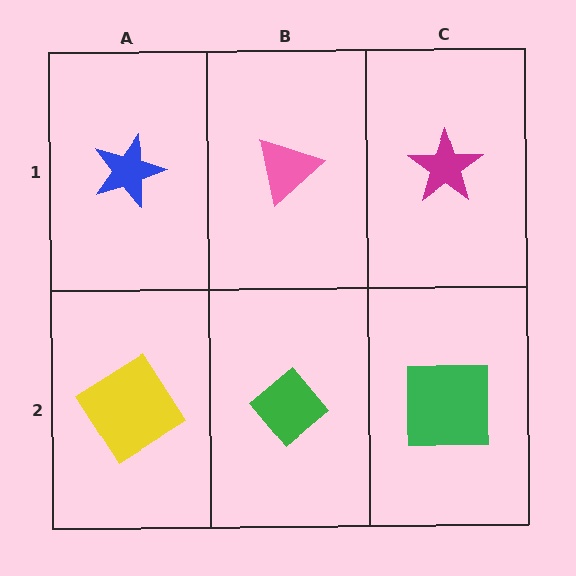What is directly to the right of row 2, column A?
A green diamond.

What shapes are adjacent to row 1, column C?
A green square (row 2, column C), a pink triangle (row 1, column B).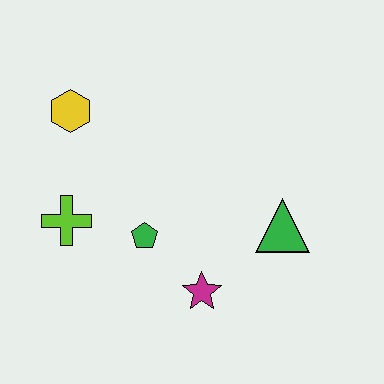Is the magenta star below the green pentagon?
Yes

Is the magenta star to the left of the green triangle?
Yes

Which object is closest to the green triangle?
The magenta star is closest to the green triangle.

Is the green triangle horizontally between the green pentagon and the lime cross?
No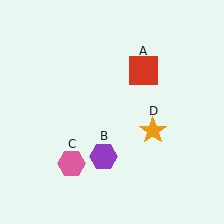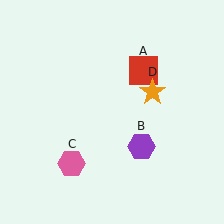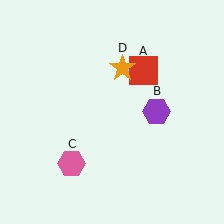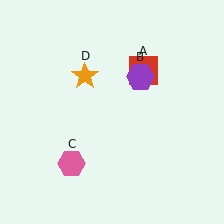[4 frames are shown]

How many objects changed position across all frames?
2 objects changed position: purple hexagon (object B), orange star (object D).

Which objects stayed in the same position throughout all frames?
Red square (object A) and pink hexagon (object C) remained stationary.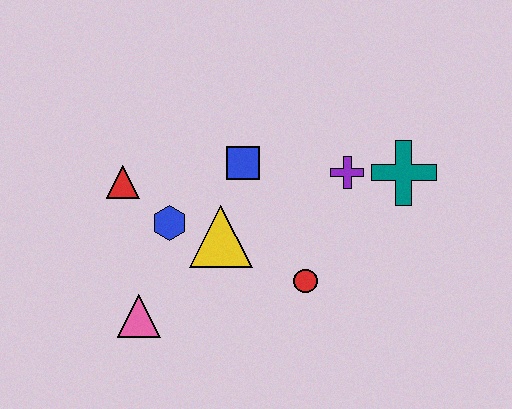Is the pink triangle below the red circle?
Yes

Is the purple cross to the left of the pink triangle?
No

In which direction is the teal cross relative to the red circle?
The teal cross is above the red circle.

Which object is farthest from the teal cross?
The pink triangle is farthest from the teal cross.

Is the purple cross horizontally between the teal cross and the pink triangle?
Yes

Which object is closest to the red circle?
The yellow triangle is closest to the red circle.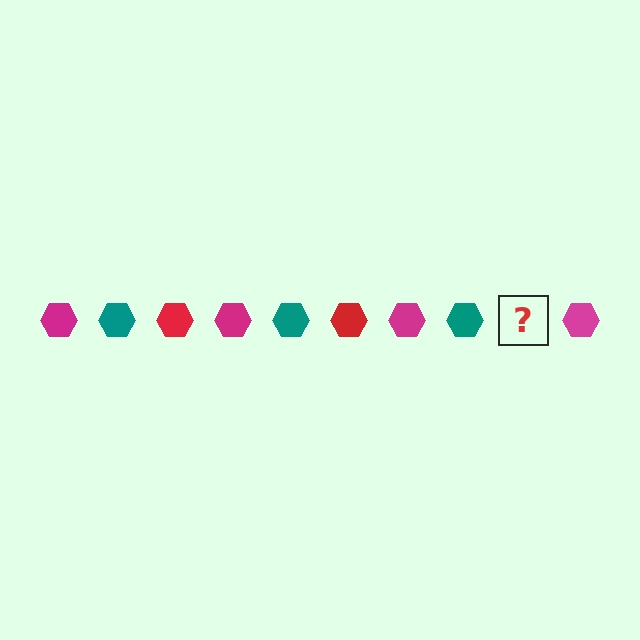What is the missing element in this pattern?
The missing element is a red hexagon.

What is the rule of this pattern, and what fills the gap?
The rule is that the pattern cycles through magenta, teal, red hexagons. The gap should be filled with a red hexagon.